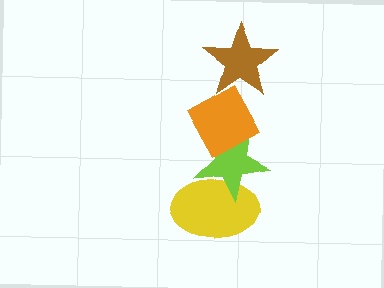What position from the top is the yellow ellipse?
The yellow ellipse is 4th from the top.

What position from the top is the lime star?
The lime star is 3rd from the top.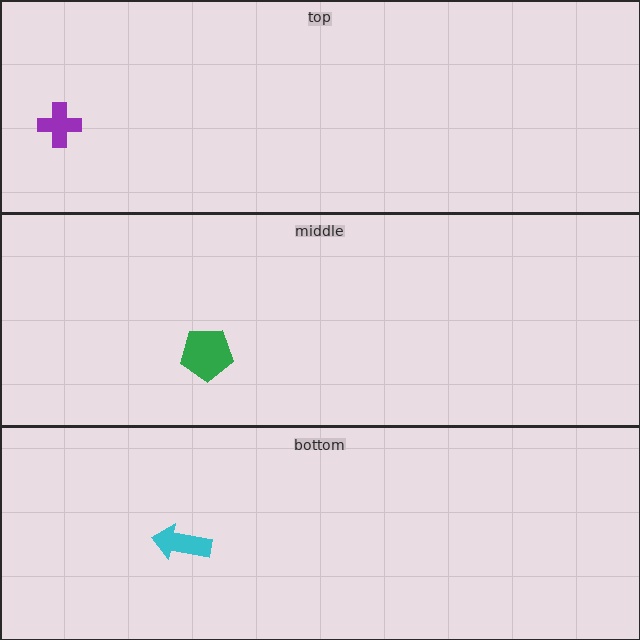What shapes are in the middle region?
The green pentagon.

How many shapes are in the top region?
1.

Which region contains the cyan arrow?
The bottom region.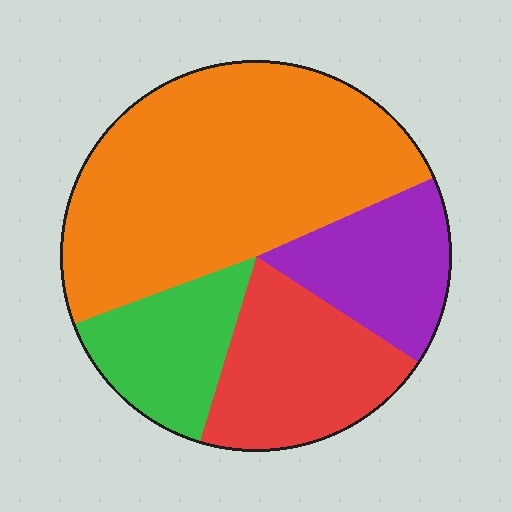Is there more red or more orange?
Orange.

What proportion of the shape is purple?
Purple takes up about one sixth (1/6) of the shape.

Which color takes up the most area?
Orange, at roughly 50%.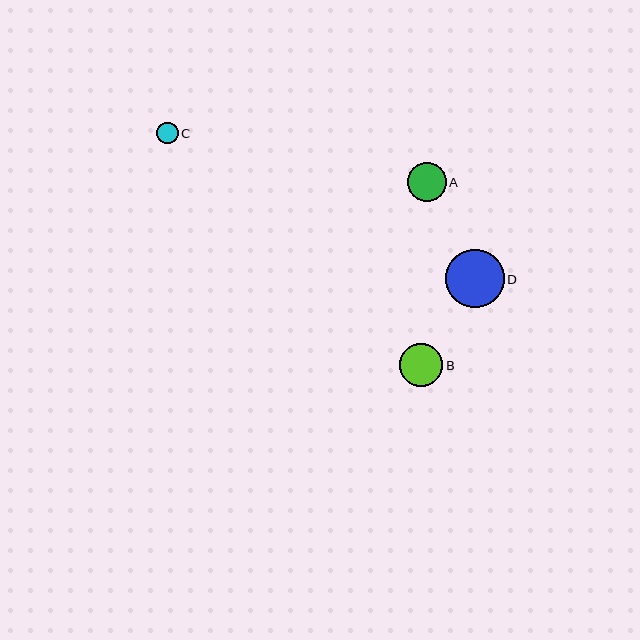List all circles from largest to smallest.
From largest to smallest: D, B, A, C.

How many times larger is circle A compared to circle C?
Circle A is approximately 1.8 times the size of circle C.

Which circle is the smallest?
Circle C is the smallest with a size of approximately 21 pixels.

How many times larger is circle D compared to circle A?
Circle D is approximately 1.5 times the size of circle A.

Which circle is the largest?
Circle D is the largest with a size of approximately 59 pixels.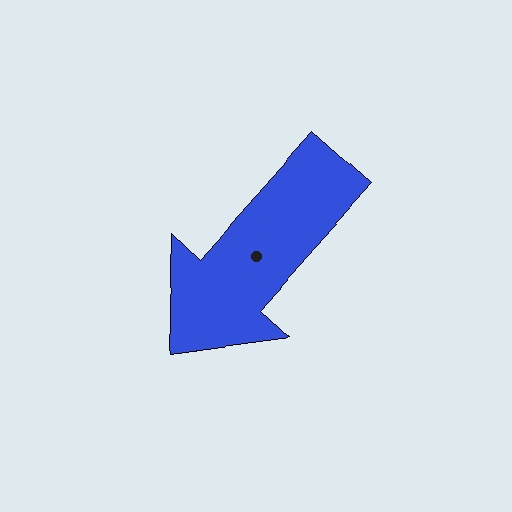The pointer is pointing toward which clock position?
Roughly 7 o'clock.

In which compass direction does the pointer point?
Southwest.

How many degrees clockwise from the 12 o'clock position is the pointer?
Approximately 222 degrees.